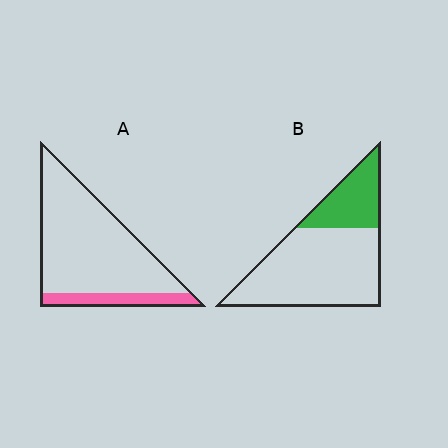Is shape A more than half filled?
No.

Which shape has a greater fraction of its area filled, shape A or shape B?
Shape B.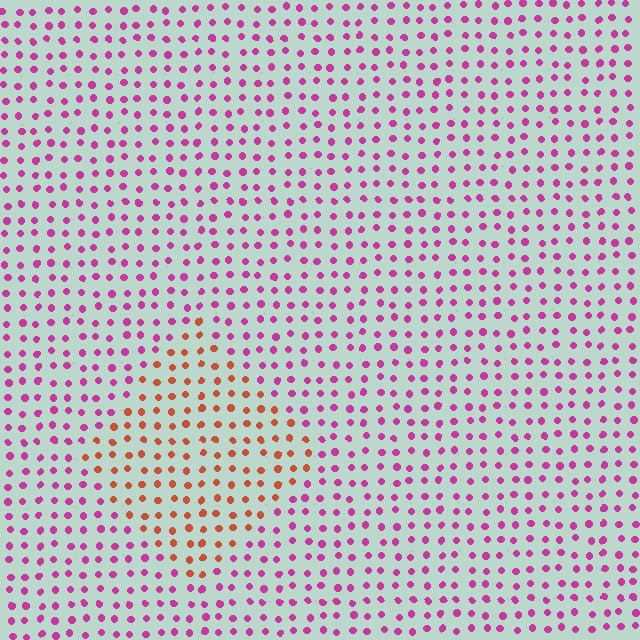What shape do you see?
I see a diamond.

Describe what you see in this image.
The image is filled with small magenta elements in a uniform arrangement. A diamond-shaped region is visible where the elements are tinted to a slightly different hue, forming a subtle color boundary.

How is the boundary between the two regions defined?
The boundary is defined purely by a slight shift in hue (about 54 degrees). Spacing, size, and orientation are identical on both sides.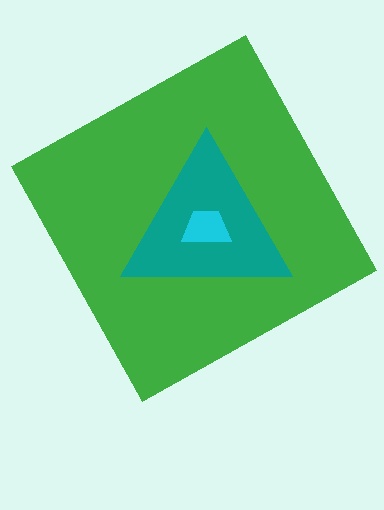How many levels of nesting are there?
3.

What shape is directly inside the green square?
The teal triangle.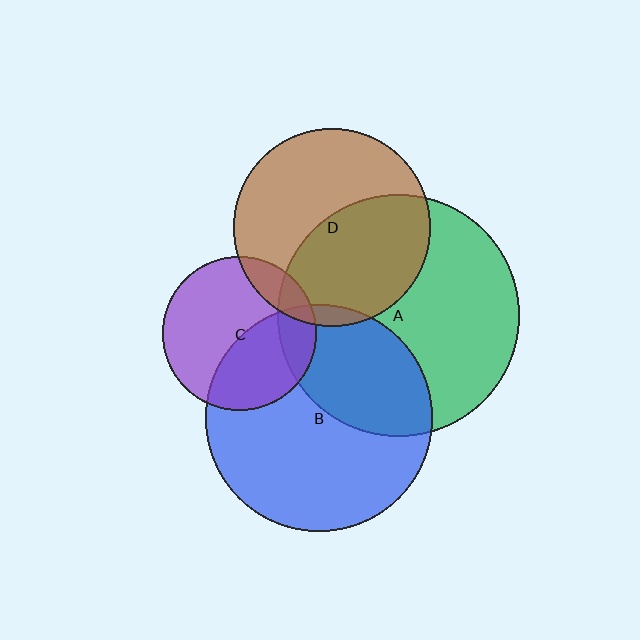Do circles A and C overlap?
Yes.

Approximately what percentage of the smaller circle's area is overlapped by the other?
Approximately 15%.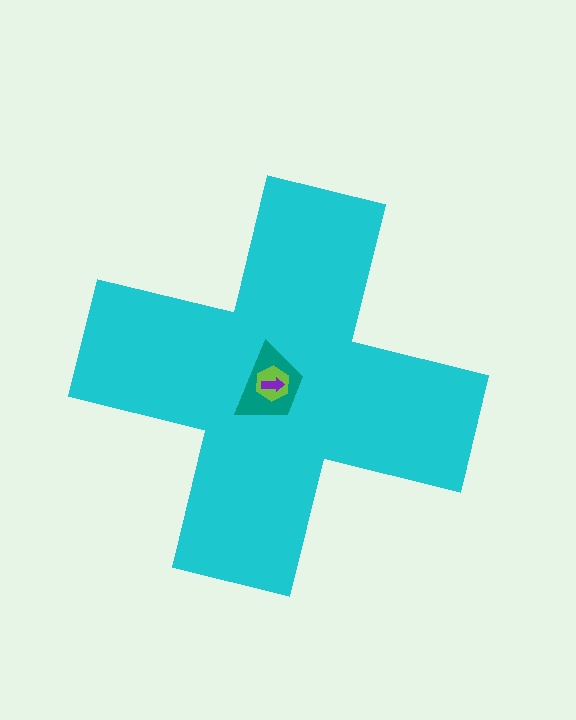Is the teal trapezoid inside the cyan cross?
Yes.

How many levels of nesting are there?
4.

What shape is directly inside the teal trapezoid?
The lime hexagon.